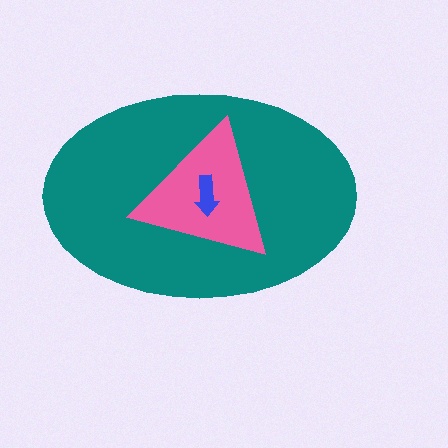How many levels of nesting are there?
3.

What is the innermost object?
The blue arrow.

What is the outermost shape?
The teal ellipse.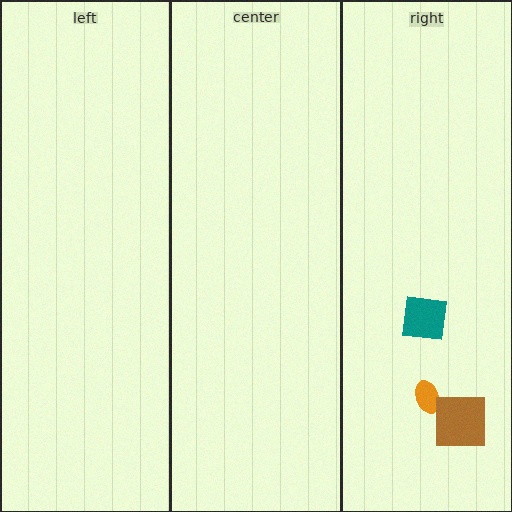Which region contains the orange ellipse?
The right region.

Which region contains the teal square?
The right region.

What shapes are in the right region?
The orange ellipse, the teal square, the brown square.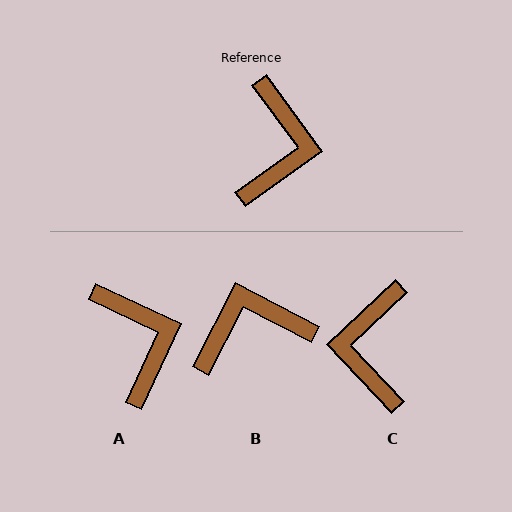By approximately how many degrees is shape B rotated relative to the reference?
Approximately 117 degrees counter-clockwise.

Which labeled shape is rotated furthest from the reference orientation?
C, about 173 degrees away.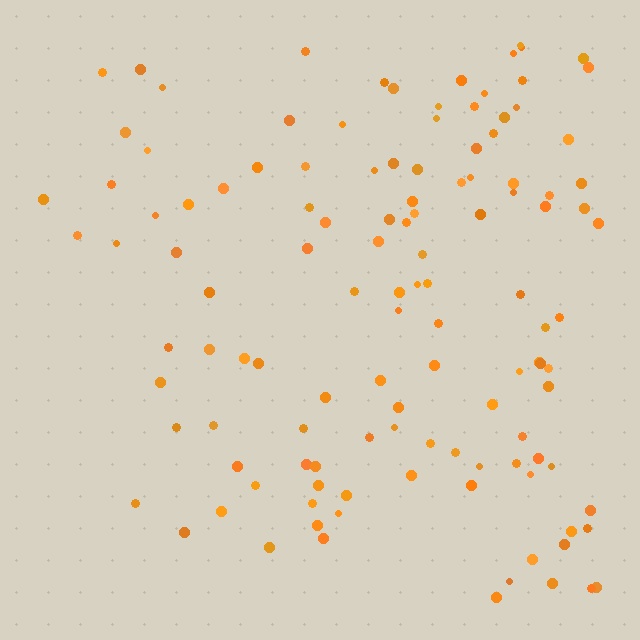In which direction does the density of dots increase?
From left to right, with the right side densest.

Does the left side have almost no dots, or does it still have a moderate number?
Still a moderate number, just noticeably fewer than the right.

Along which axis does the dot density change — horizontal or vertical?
Horizontal.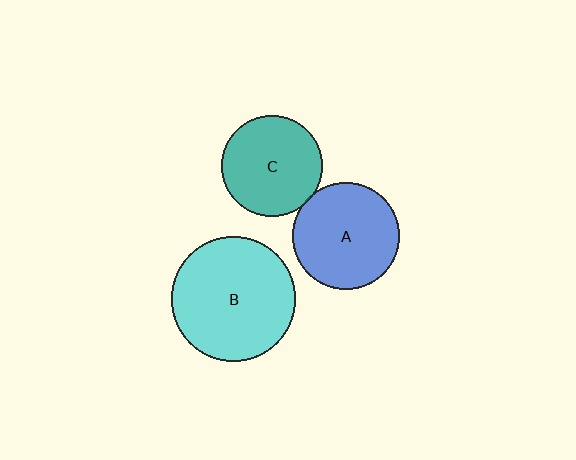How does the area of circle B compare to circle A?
Approximately 1.4 times.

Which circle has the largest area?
Circle B (cyan).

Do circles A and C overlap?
Yes.